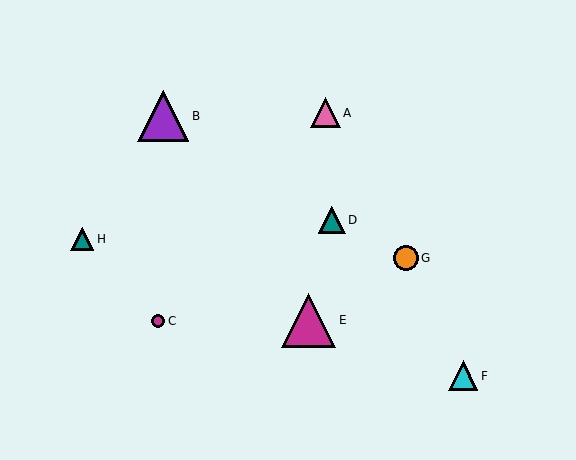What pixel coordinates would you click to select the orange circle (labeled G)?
Click at (406, 258) to select the orange circle G.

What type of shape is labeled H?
Shape H is a teal triangle.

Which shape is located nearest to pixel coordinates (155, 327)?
The magenta circle (labeled C) at (158, 321) is nearest to that location.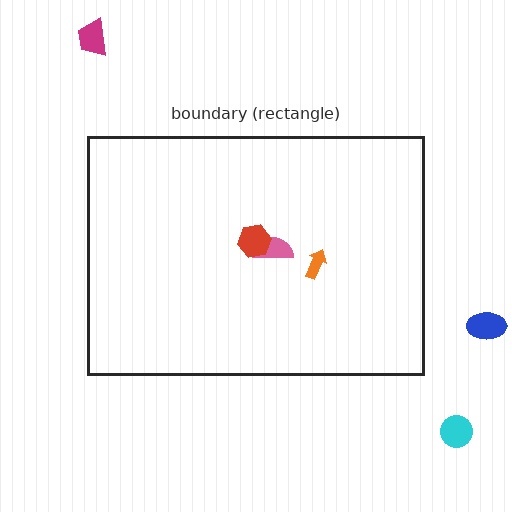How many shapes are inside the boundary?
3 inside, 3 outside.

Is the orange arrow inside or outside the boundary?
Inside.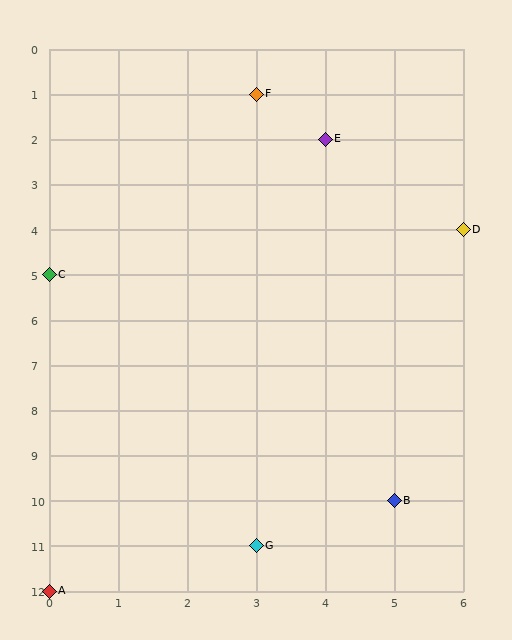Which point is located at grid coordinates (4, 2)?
Point E is at (4, 2).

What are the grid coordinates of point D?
Point D is at grid coordinates (6, 4).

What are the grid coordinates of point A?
Point A is at grid coordinates (0, 12).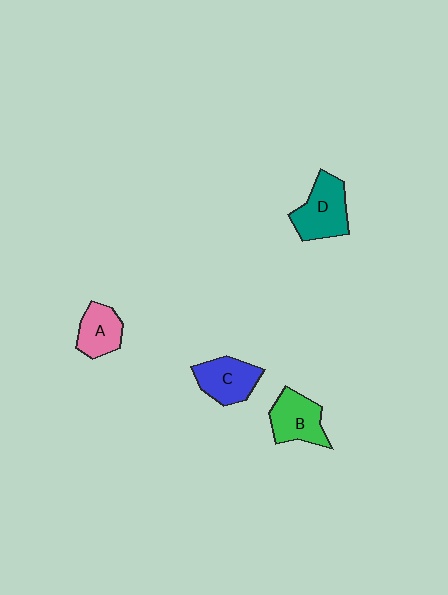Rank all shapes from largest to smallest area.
From largest to smallest: D (teal), C (blue), B (green), A (pink).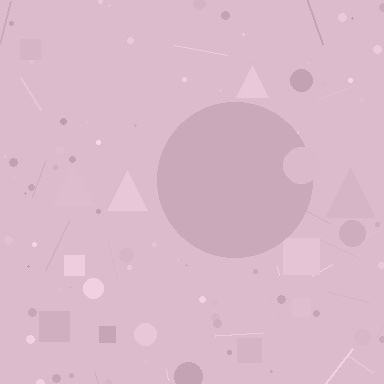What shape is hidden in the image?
A circle is hidden in the image.